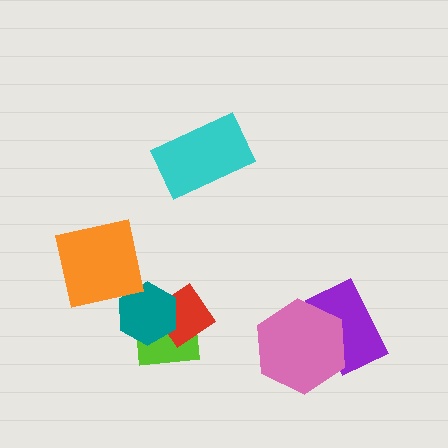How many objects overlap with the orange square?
0 objects overlap with the orange square.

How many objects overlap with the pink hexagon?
1 object overlaps with the pink hexagon.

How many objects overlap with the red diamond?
2 objects overlap with the red diamond.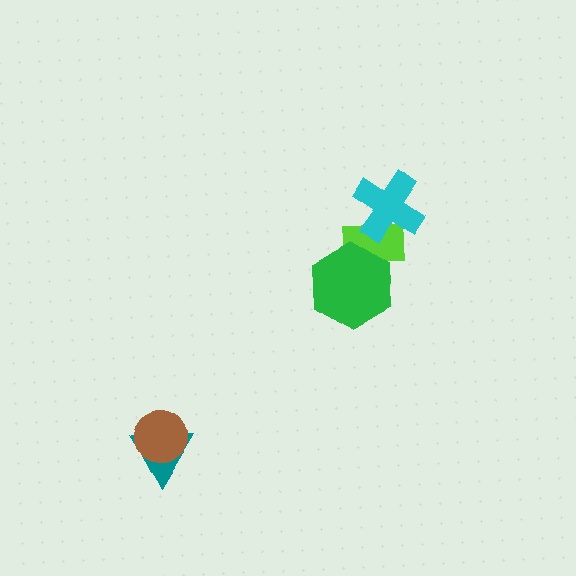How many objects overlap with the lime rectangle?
2 objects overlap with the lime rectangle.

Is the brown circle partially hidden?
No, no other shape covers it.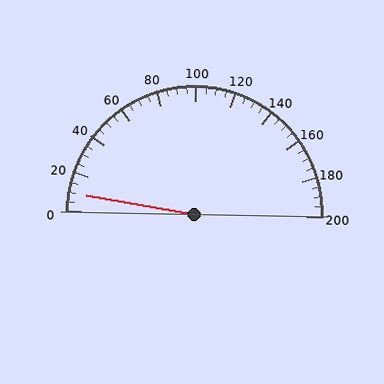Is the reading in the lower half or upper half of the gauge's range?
The reading is in the lower half of the range (0 to 200).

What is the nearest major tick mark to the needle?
The nearest major tick mark is 0.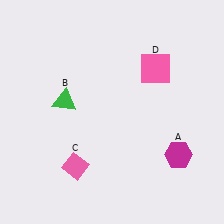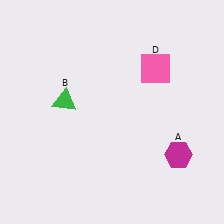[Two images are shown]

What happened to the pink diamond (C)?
The pink diamond (C) was removed in Image 2. It was in the bottom-left area of Image 1.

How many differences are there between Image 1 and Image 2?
There is 1 difference between the two images.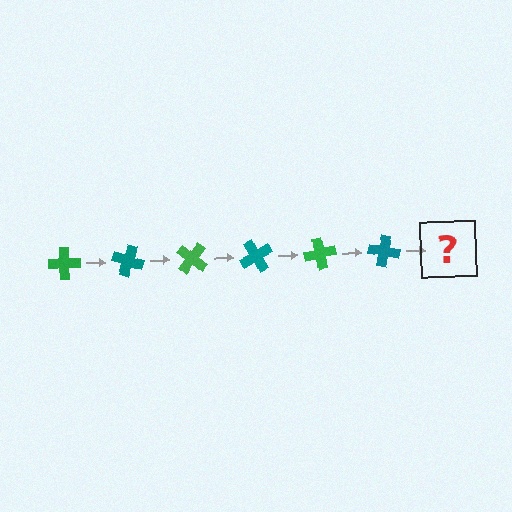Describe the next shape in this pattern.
It should be a green cross, rotated 120 degrees from the start.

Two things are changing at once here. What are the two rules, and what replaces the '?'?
The two rules are that it rotates 20 degrees each step and the color cycles through green and teal. The '?' should be a green cross, rotated 120 degrees from the start.